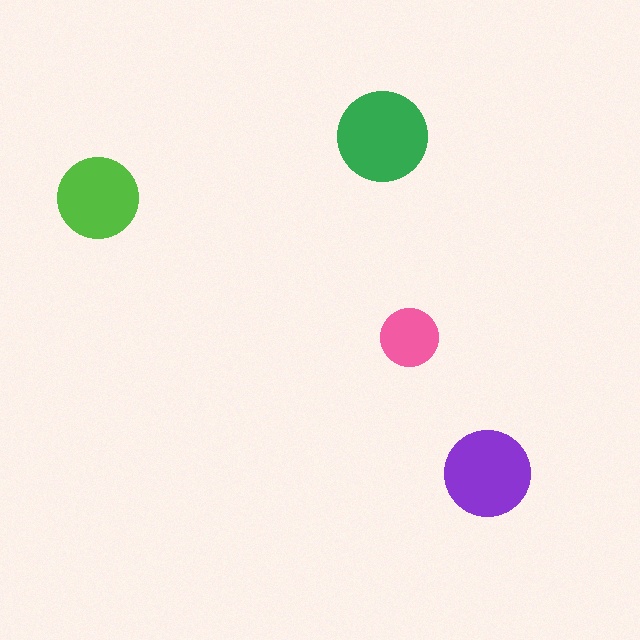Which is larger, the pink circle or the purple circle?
The purple one.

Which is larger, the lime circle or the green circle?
The green one.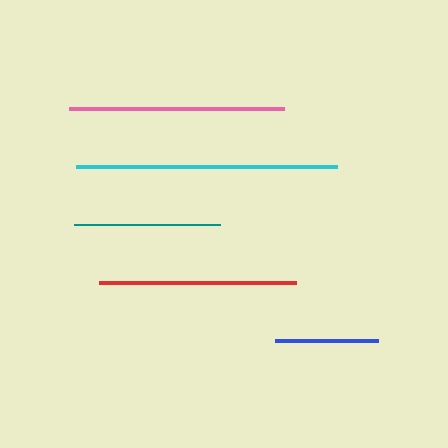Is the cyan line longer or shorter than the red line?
The cyan line is longer than the red line.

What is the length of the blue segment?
The blue segment is approximately 103 pixels long.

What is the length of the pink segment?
The pink segment is approximately 216 pixels long.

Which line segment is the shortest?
The blue line is the shortest at approximately 103 pixels.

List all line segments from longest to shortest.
From longest to shortest: cyan, pink, red, teal, blue.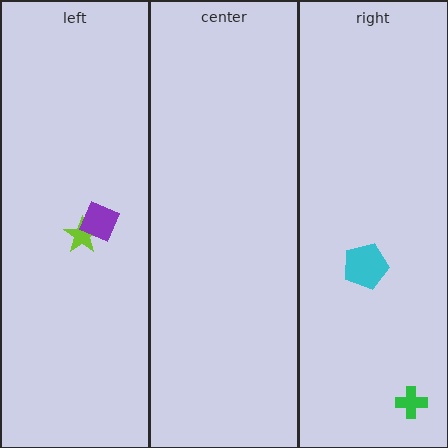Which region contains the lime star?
The left region.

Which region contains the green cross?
The right region.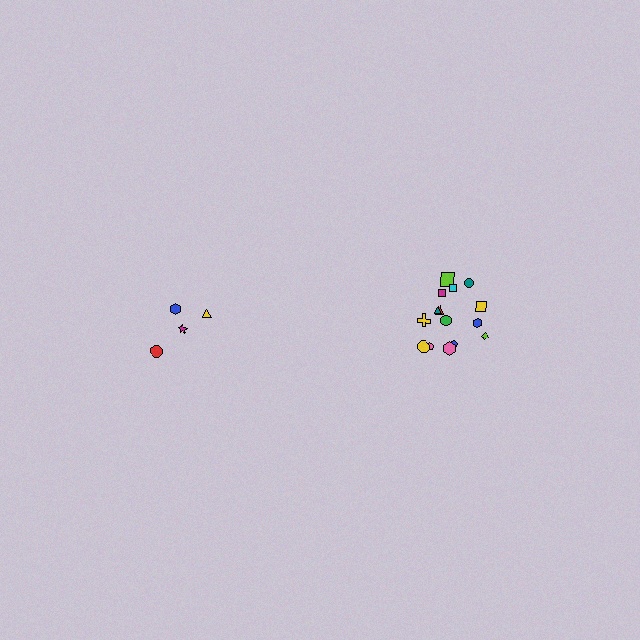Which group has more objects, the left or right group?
The right group.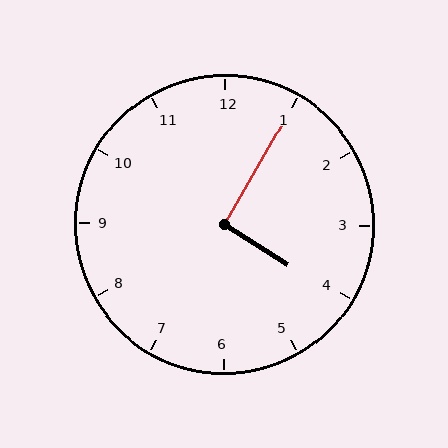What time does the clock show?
4:05.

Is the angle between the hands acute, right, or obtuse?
It is right.